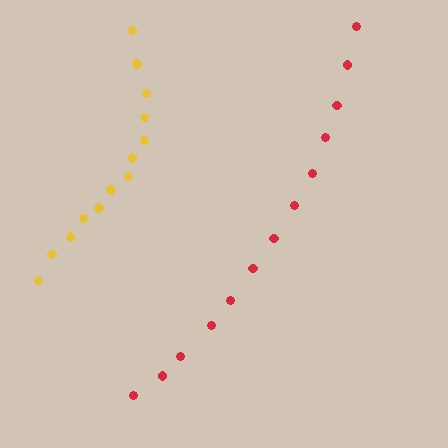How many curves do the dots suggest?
There are 2 distinct paths.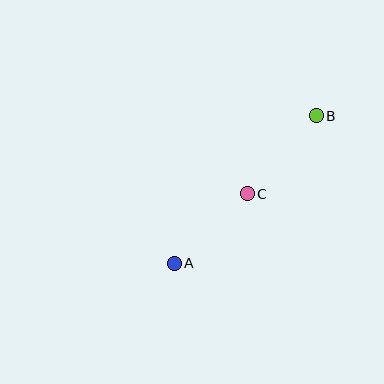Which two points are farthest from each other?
Points A and B are farthest from each other.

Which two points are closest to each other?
Points A and C are closest to each other.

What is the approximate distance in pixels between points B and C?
The distance between B and C is approximately 104 pixels.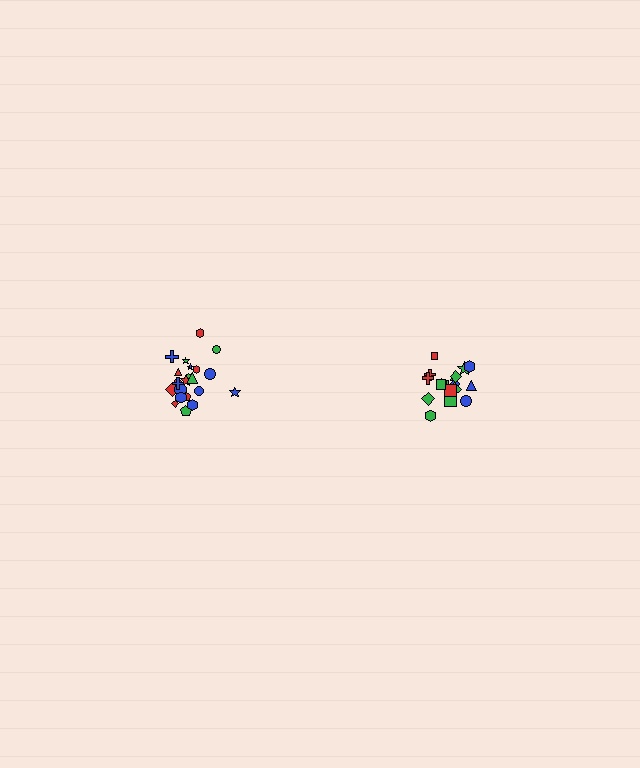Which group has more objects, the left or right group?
The left group.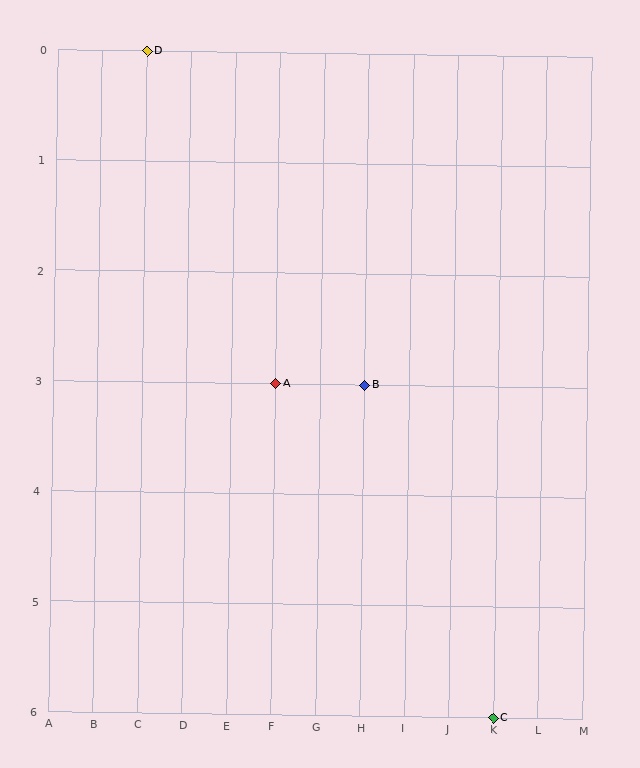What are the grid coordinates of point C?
Point C is at grid coordinates (K, 6).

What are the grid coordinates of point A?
Point A is at grid coordinates (F, 3).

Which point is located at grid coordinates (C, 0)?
Point D is at (C, 0).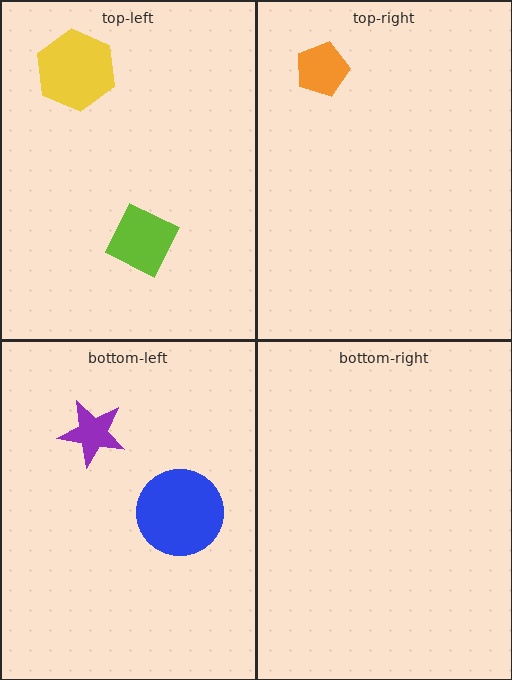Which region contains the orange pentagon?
The top-right region.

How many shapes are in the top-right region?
1.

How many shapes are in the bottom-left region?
2.